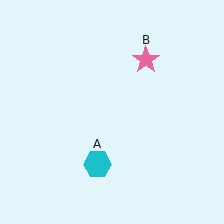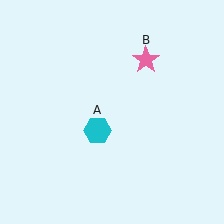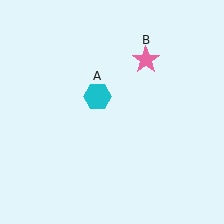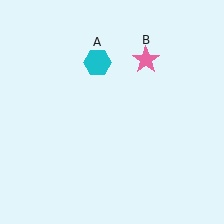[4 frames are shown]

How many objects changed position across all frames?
1 object changed position: cyan hexagon (object A).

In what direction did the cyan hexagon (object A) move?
The cyan hexagon (object A) moved up.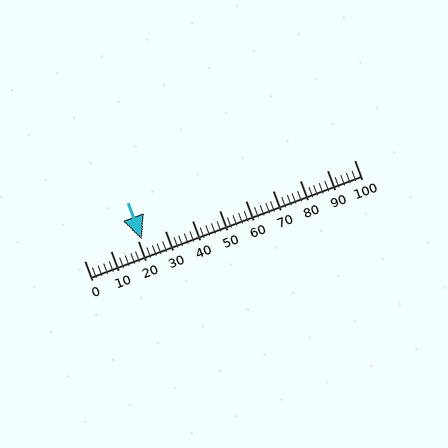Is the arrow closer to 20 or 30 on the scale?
The arrow is closer to 20.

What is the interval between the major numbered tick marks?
The major tick marks are spaced 10 units apart.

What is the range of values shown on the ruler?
The ruler shows values from 0 to 100.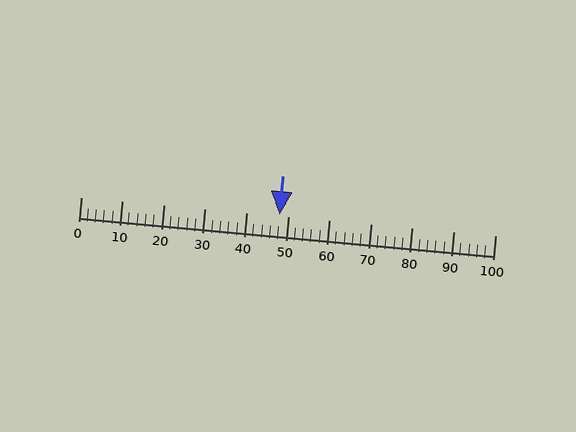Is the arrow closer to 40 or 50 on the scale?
The arrow is closer to 50.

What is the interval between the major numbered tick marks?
The major tick marks are spaced 10 units apart.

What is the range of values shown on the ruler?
The ruler shows values from 0 to 100.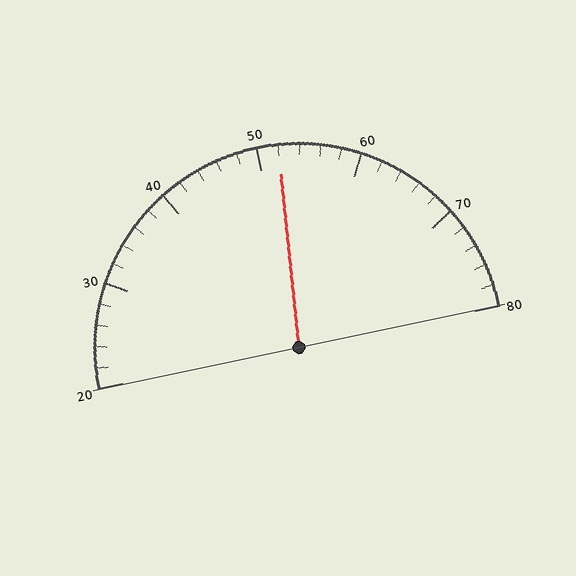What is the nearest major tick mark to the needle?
The nearest major tick mark is 50.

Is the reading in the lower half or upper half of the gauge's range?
The reading is in the upper half of the range (20 to 80).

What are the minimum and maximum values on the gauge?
The gauge ranges from 20 to 80.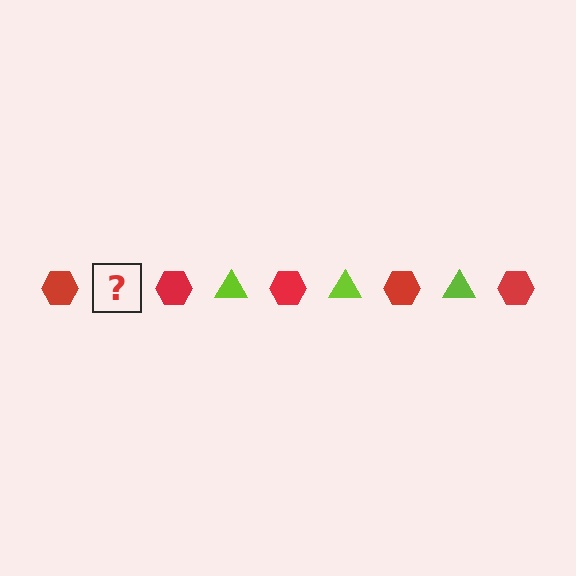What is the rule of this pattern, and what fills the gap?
The rule is that the pattern alternates between red hexagon and lime triangle. The gap should be filled with a lime triangle.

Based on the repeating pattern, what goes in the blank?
The blank should be a lime triangle.